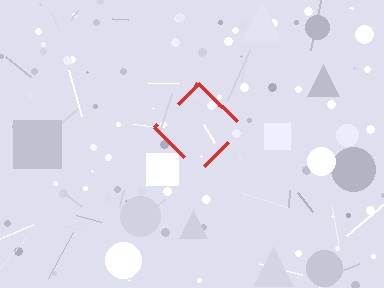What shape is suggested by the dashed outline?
The dashed outline suggests a diamond.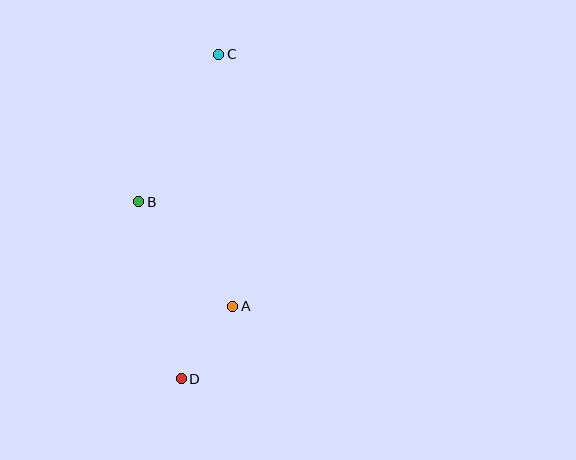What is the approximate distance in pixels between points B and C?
The distance between B and C is approximately 168 pixels.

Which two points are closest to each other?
Points A and D are closest to each other.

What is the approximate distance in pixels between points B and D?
The distance between B and D is approximately 182 pixels.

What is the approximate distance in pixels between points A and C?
The distance between A and C is approximately 253 pixels.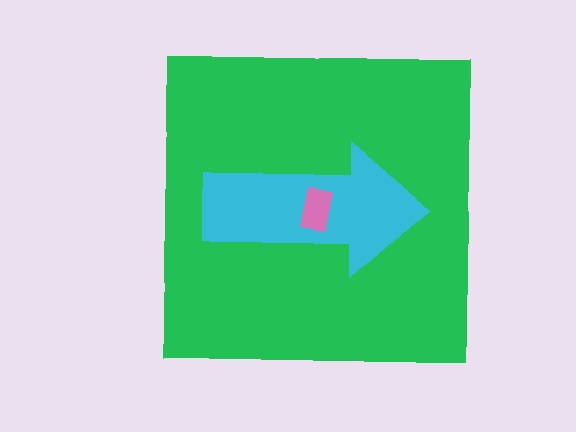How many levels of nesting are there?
3.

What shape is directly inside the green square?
The cyan arrow.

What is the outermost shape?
The green square.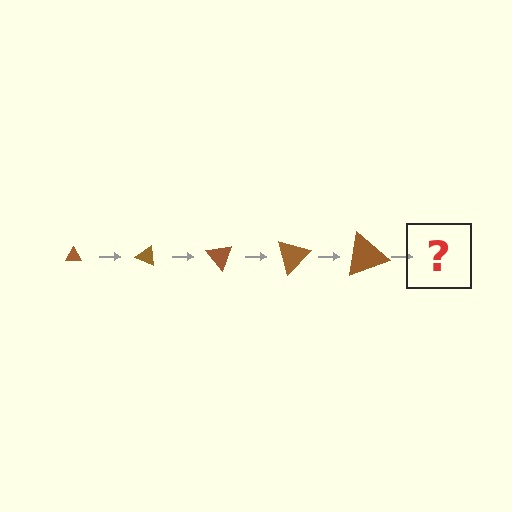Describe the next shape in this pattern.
It should be a triangle, larger than the previous one and rotated 125 degrees from the start.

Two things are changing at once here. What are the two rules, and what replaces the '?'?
The two rules are that the triangle grows larger each step and it rotates 25 degrees each step. The '?' should be a triangle, larger than the previous one and rotated 125 degrees from the start.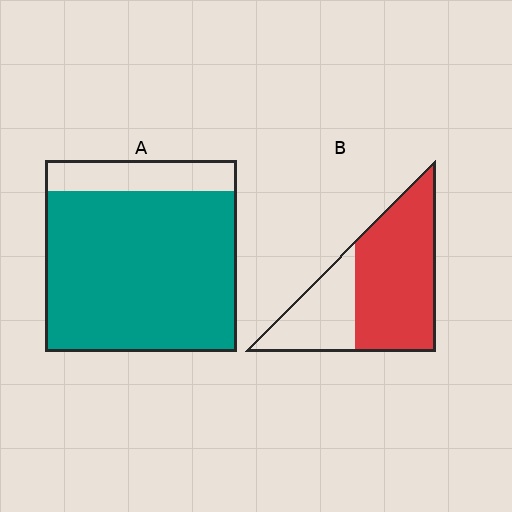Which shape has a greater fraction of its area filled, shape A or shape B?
Shape A.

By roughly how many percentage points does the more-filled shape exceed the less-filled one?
By roughly 15 percentage points (A over B).